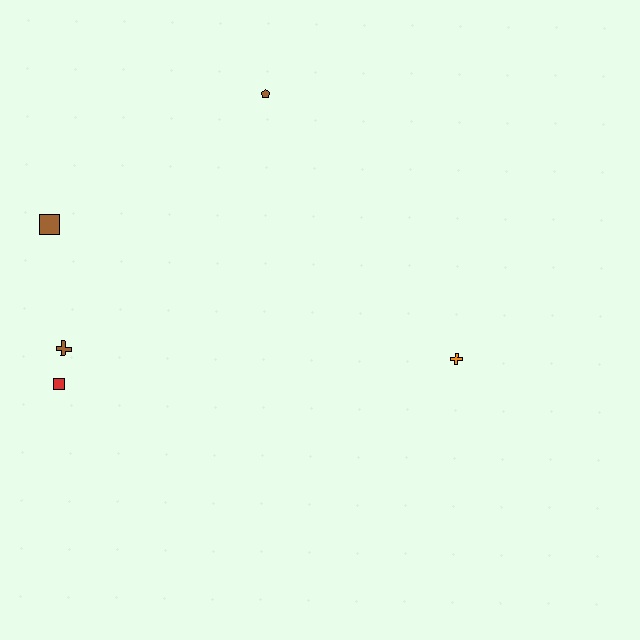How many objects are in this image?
There are 5 objects.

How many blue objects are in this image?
There are no blue objects.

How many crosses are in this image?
There are 2 crosses.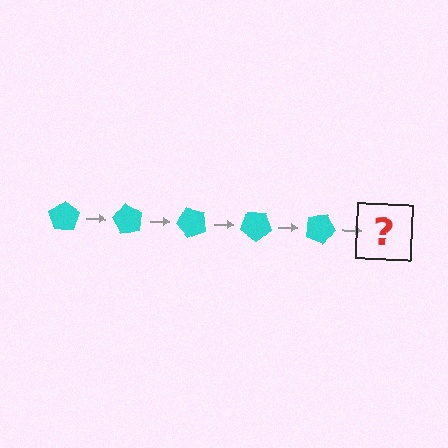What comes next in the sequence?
The next element should be a cyan pentagon rotated 300 degrees.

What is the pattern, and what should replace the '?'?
The pattern is that the pentagon rotates 60 degrees each step. The '?' should be a cyan pentagon rotated 300 degrees.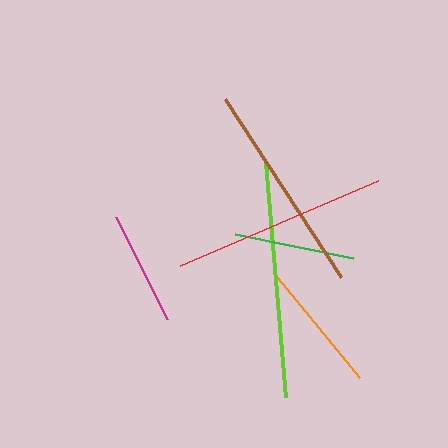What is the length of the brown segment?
The brown segment is approximately 212 pixels long.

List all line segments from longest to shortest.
From longest to shortest: lime, red, brown, orange, green, magenta.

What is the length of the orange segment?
The orange segment is approximately 129 pixels long.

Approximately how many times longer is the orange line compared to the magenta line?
The orange line is approximately 1.1 times the length of the magenta line.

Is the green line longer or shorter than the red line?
The red line is longer than the green line.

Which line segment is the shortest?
The magenta line is the shortest at approximately 114 pixels.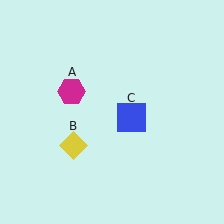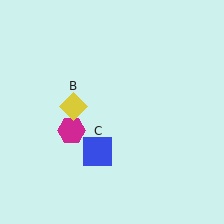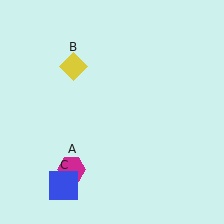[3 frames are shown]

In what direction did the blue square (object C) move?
The blue square (object C) moved down and to the left.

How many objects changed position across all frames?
3 objects changed position: magenta hexagon (object A), yellow diamond (object B), blue square (object C).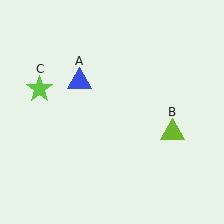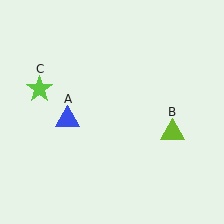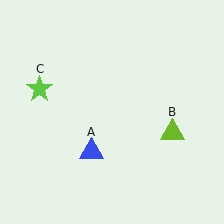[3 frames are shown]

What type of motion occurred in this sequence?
The blue triangle (object A) rotated counterclockwise around the center of the scene.